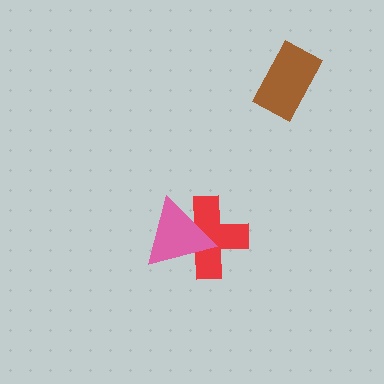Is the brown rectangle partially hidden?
No, no other shape covers it.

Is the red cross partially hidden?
Yes, it is partially covered by another shape.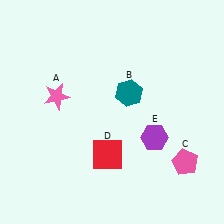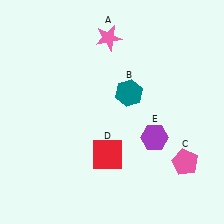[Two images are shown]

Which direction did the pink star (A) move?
The pink star (A) moved up.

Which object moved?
The pink star (A) moved up.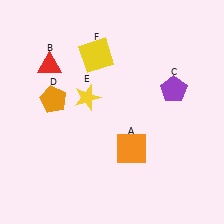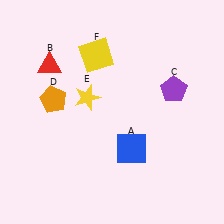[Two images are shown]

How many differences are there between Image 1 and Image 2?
There is 1 difference between the two images.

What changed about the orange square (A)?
In Image 1, A is orange. In Image 2, it changed to blue.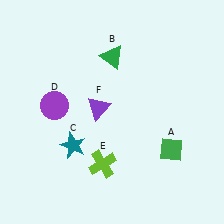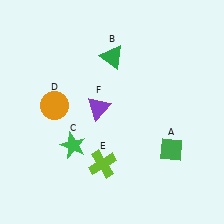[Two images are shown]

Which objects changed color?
C changed from teal to green. D changed from purple to orange.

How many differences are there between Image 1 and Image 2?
There are 2 differences between the two images.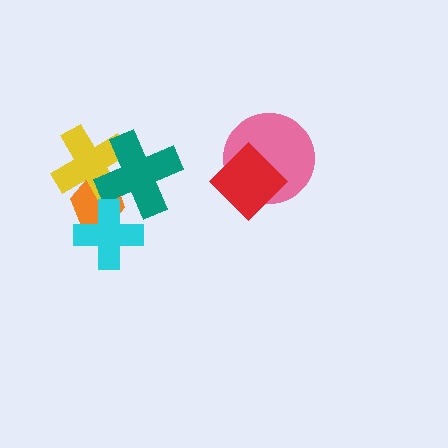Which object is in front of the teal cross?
The cyan cross is in front of the teal cross.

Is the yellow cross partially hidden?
Yes, it is partially covered by another shape.